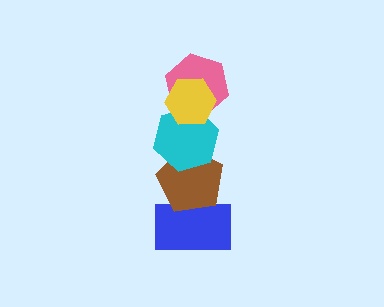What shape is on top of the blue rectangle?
The brown pentagon is on top of the blue rectangle.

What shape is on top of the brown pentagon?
The cyan hexagon is on top of the brown pentagon.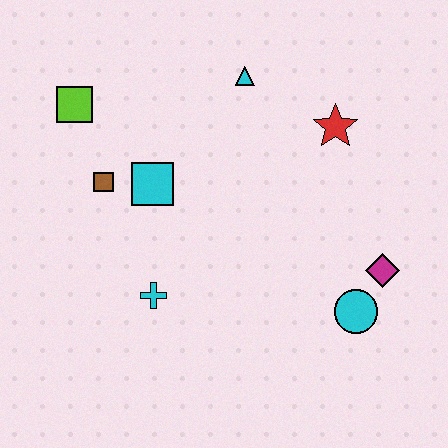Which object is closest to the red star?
The cyan triangle is closest to the red star.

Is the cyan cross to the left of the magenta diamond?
Yes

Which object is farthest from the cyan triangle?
The cyan circle is farthest from the cyan triangle.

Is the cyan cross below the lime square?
Yes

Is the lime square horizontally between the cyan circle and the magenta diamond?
No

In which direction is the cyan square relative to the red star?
The cyan square is to the left of the red star.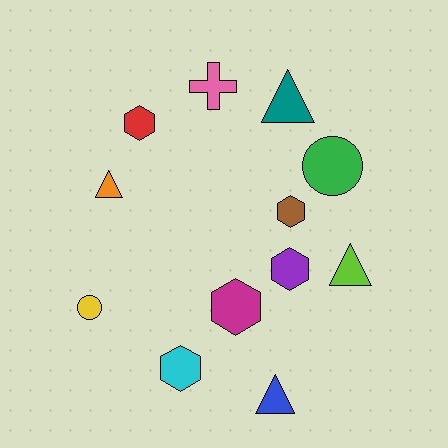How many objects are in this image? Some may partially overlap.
There are 12 objects.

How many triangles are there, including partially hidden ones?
There are 4 triangles.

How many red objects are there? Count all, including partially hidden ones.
There is 1 red object.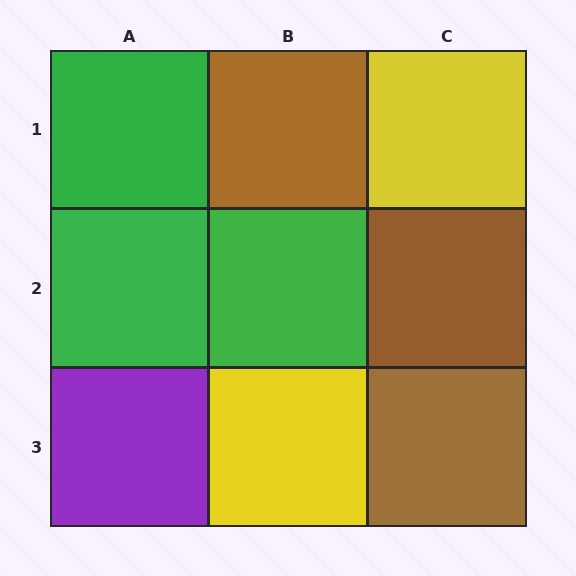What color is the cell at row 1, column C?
Yellow.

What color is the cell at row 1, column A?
Green.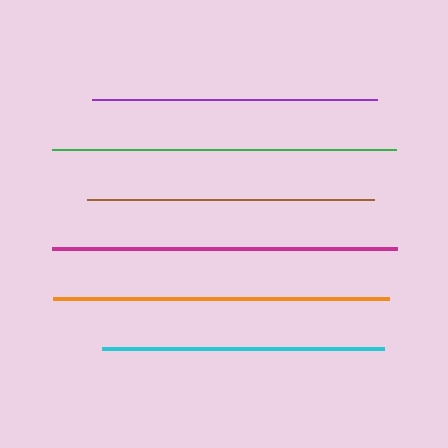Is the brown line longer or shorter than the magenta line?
The magenta line is longer than the brown line.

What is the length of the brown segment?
The brown segment is approximately 287 pixels long.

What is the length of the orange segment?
The orange segment is approximately 337 pixels long.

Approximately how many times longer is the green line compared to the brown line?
The green line is approximately 1.2 times the length of the brown line.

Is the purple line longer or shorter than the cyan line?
The purple line is longer than the cyan line.